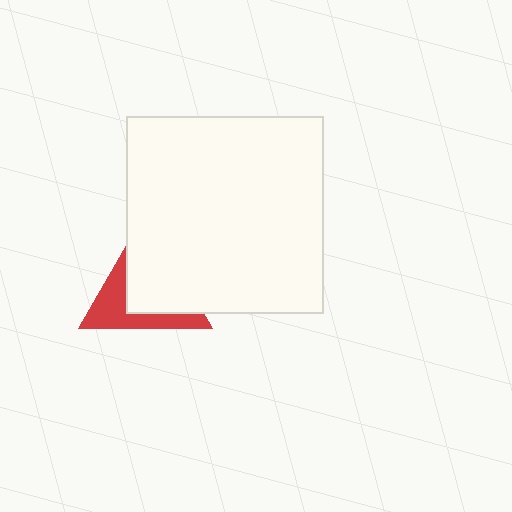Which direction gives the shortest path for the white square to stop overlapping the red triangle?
Moving toward the upper-right gives the shortest separation.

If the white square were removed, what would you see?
You would see the complete red triangle.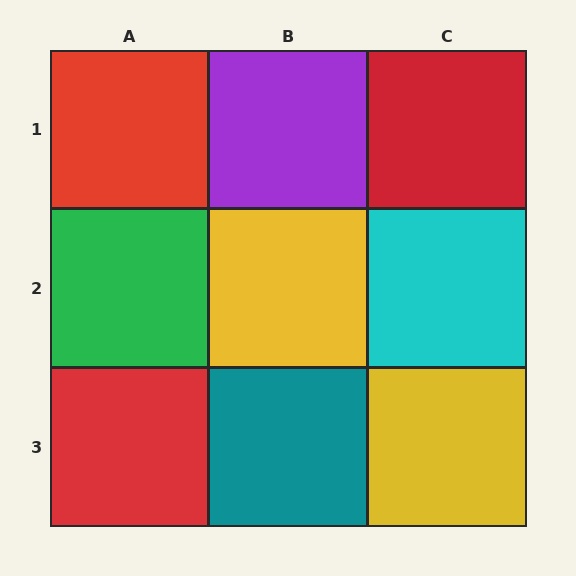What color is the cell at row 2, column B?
Yellow.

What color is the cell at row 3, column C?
Yellow.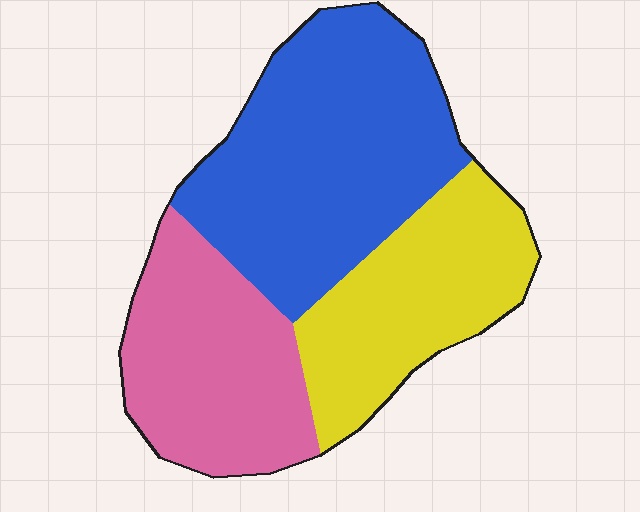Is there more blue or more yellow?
Blue.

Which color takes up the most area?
Blue, at roughly 45%.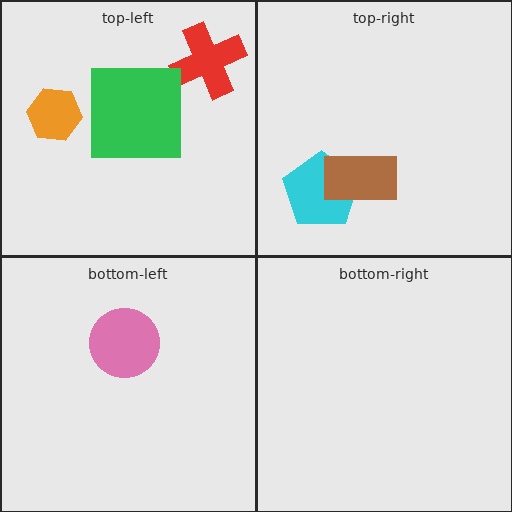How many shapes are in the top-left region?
3.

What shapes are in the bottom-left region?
The pink circle.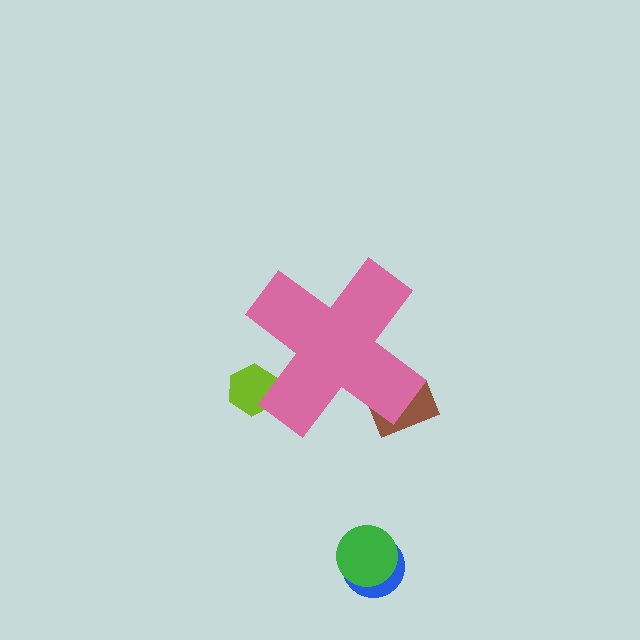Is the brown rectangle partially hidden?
Yes, the brown rectangle is partially hidden behind the pink cross.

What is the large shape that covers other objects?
A pink cross.